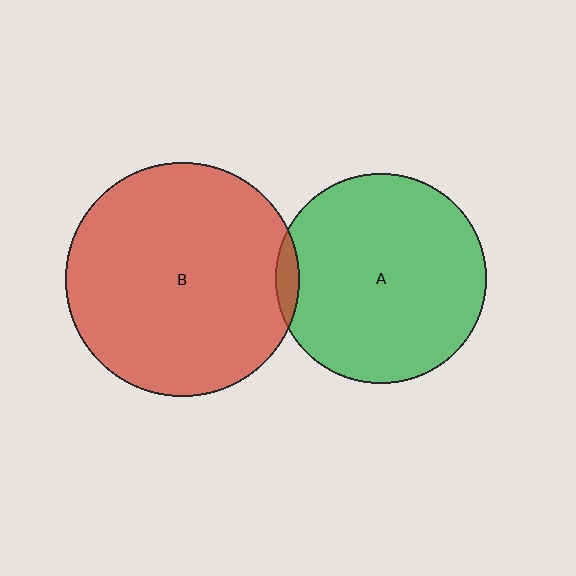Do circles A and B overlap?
Yes.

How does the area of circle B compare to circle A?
Approximately 1.2 times.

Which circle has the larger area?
Circle B (red).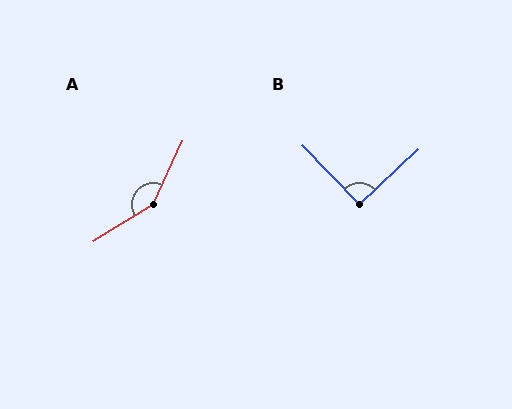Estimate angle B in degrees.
Approximately 91 degrees.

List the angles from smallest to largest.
B (91°), A (146°).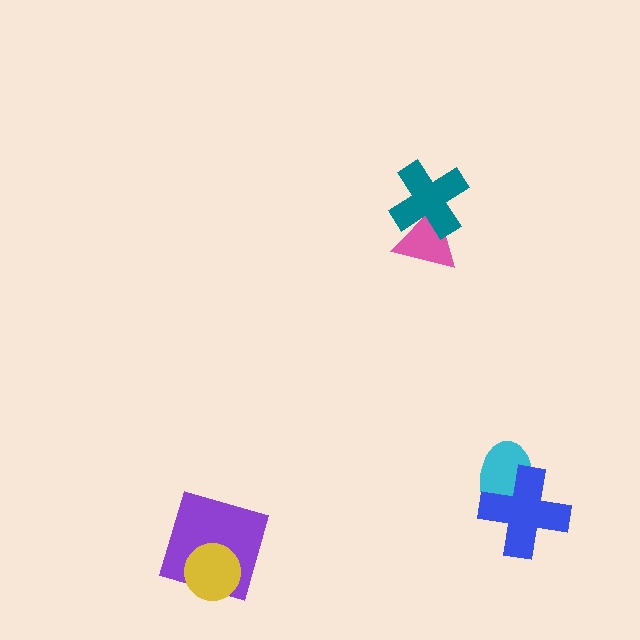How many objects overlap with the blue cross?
1 object overlaps with the blue cross.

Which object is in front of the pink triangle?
The teal cross is in front of the pink triangle.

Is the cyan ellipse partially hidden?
Yes, it is partially covered by another shape.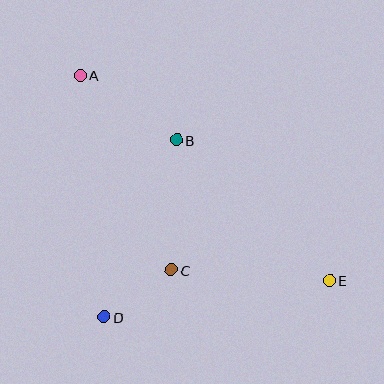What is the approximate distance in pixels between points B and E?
The distance between B and E is approximately 208 pixels.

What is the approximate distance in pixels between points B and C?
The distance between B and C is approximately 130 pixels.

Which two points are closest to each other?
Points C and D are closest to each other.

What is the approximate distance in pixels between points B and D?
The distance between B and D is approximately 191 pixels.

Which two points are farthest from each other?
Points A and E are farthest from each other.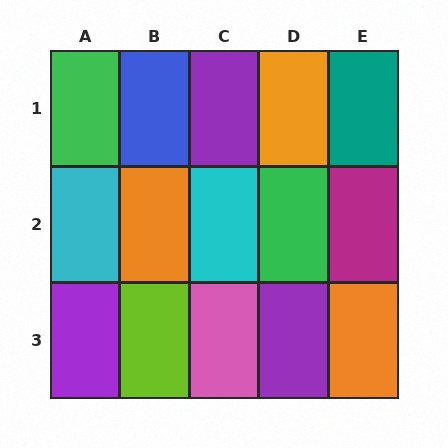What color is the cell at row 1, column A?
Green.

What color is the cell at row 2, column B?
Orange.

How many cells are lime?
1 cell is lime.